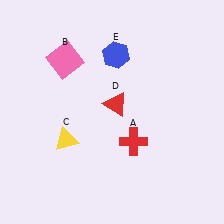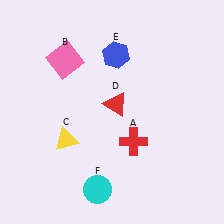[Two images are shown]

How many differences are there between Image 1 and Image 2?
There is 1 difference between the two images.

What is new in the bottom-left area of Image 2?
A cyan circle (F) was added in the bottom-left area of Image 2.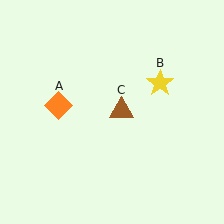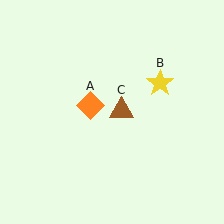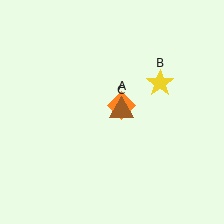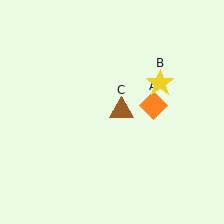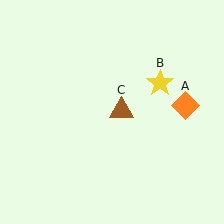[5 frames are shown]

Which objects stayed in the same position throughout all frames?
Yellow star (object B) and brown triangle (object C) remained stationary.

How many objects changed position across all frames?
1 object changed position: orange diamond (object A).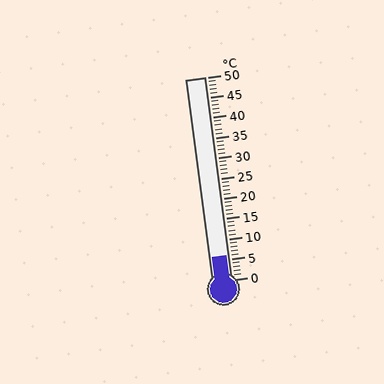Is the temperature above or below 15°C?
The temperature is below 15°C.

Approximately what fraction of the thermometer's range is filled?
The thermometer is filled to approximately 10% of its range.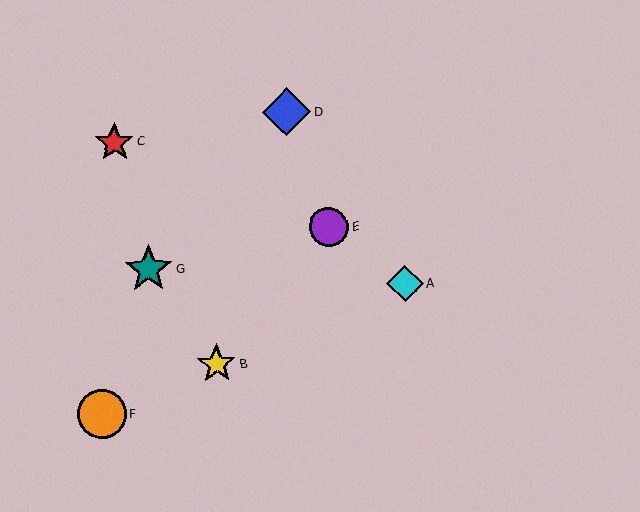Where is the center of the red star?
The center of the red star is at (114, 142).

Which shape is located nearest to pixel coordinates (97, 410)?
The orange circle (labeled F) at (102, 414) is nearest to that location.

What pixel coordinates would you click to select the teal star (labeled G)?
Click at (149, 269) to select the teal star G.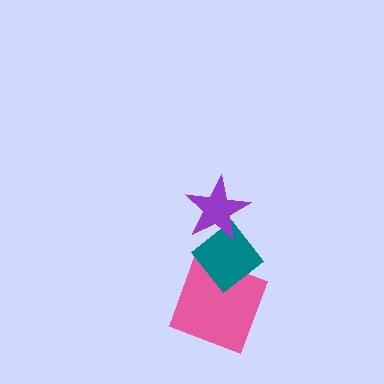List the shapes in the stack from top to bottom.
From top to bottom: the purple star, the teal diamond, the pink square.